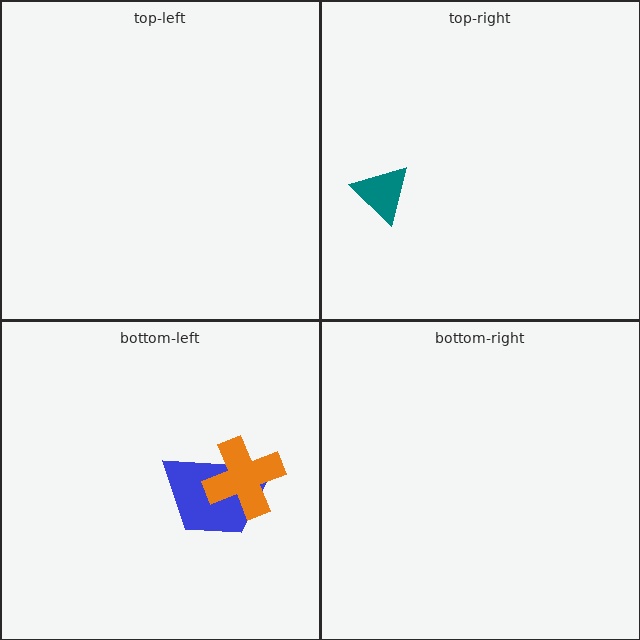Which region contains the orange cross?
The bottom-left region.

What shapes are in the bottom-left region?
The blue trapezoid, the orange cross.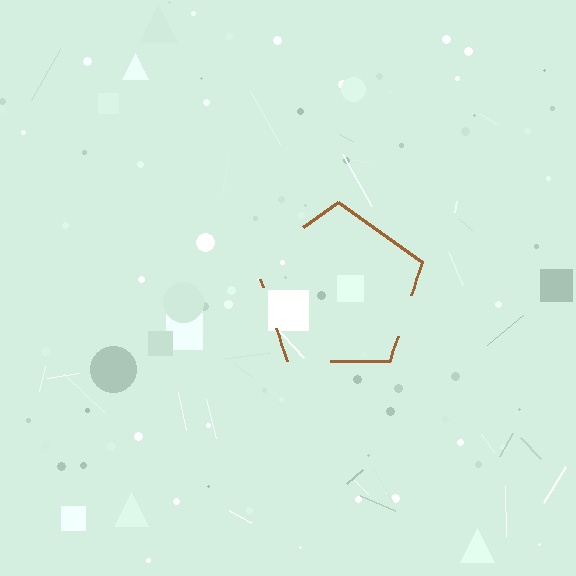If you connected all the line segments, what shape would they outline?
They would outline a pentagon.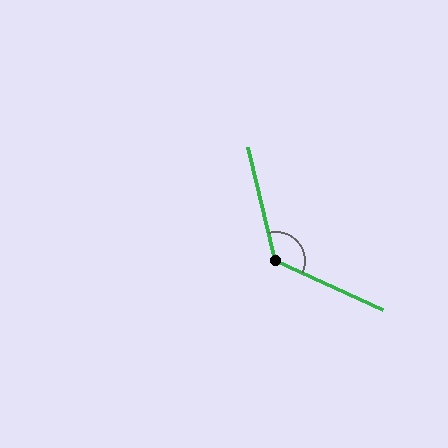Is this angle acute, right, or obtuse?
It is obtuse.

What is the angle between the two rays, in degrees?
Approximately 128 degrees.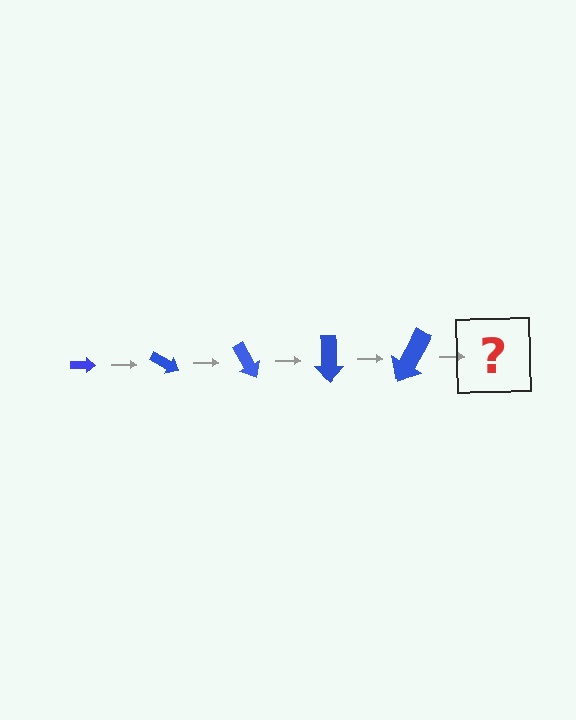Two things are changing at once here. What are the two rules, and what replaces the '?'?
The two rules are that the arrow grows larger each step and it rotates 30 degrees each step. The '?' should be an arrow, larger than the previous one and rotated 150 degrees from the start.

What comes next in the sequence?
The next element should be an arrow, larger than the previous one and rotated 150 degrees from the start.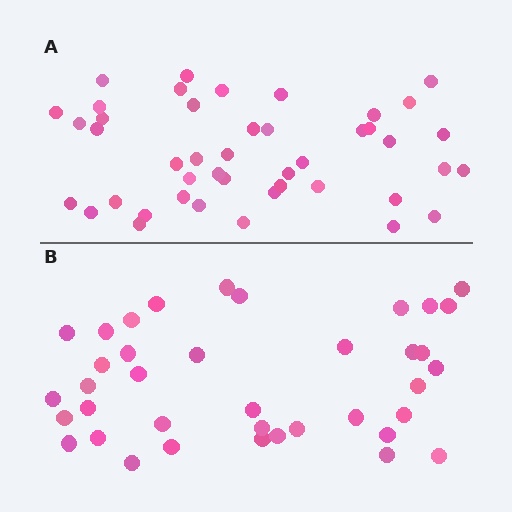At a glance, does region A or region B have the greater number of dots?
Region A (the top region) has more dots.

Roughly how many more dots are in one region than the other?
Region A has about 6 more dots than region B.